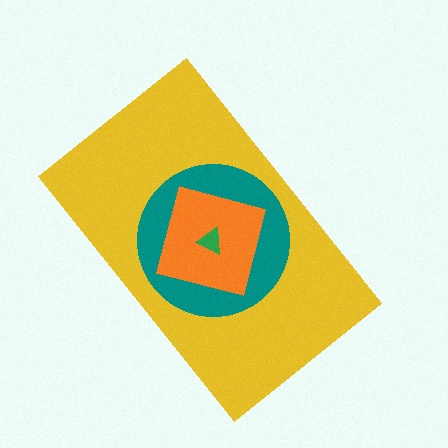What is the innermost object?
The green triangle.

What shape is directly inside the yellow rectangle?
The teal circle.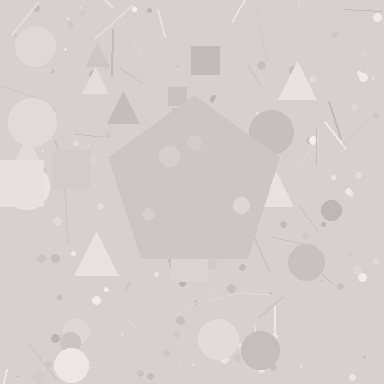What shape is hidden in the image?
A pentagon is hidden in the image.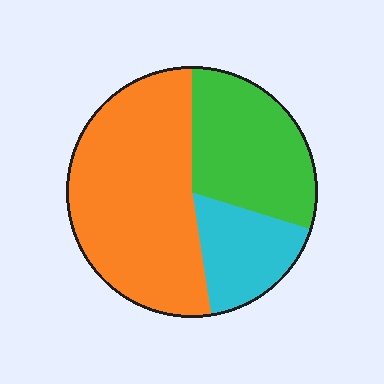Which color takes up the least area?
Cyan, at roughly 20%.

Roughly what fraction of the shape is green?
Green takes up about one third (1/3) of the shape.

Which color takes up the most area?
Orange, at roughly 55%.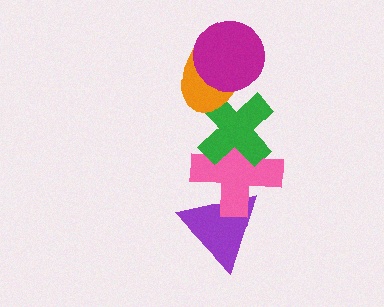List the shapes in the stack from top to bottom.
From top to bottom: the magenta circle, the orange ellipse, the green cross, the pink cross, the purple triangle.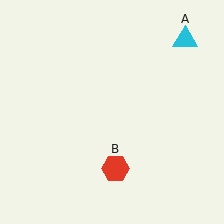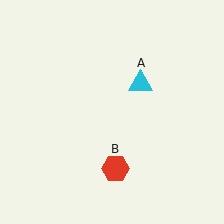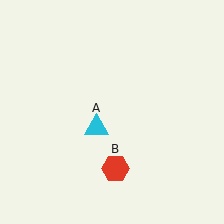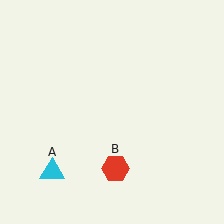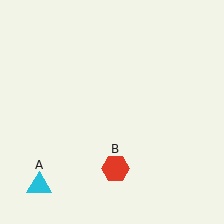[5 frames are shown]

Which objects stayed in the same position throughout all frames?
Red hexagon (object B) remained stationary.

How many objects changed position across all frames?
1 object changed position: cyan triangle (object A).